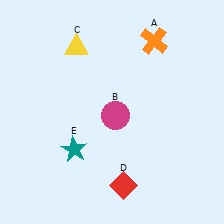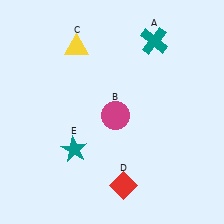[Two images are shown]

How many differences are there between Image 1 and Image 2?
There is 1 difference between the two images.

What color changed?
The cross (A) changed from orange in Image 1 to teal in Image 2.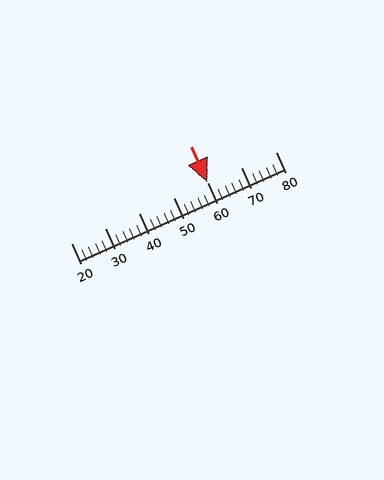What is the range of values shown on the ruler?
The ruler shows values from 20 to 80.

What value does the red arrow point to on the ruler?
The red arrow points to approximately 60.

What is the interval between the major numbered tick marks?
The major tick marks are spaced 10 units apart.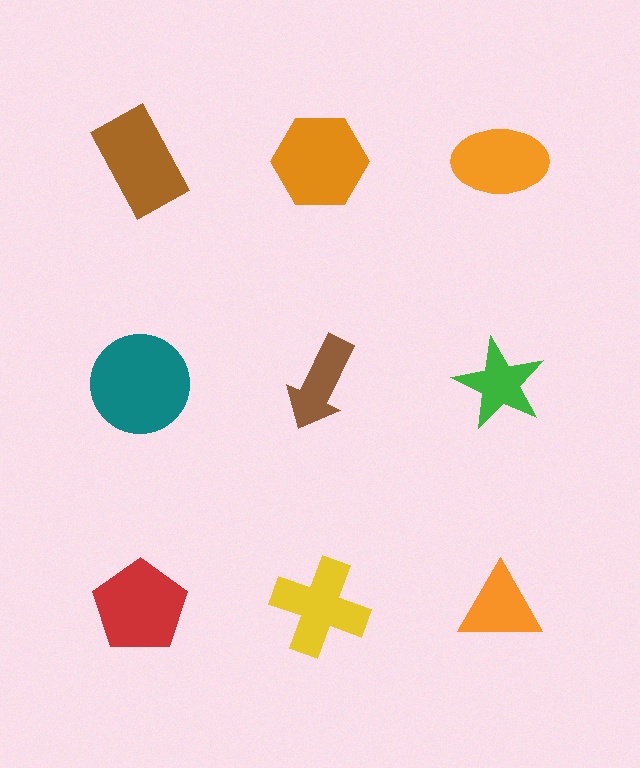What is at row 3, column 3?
An orange triangle.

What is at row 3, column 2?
A yellow cross.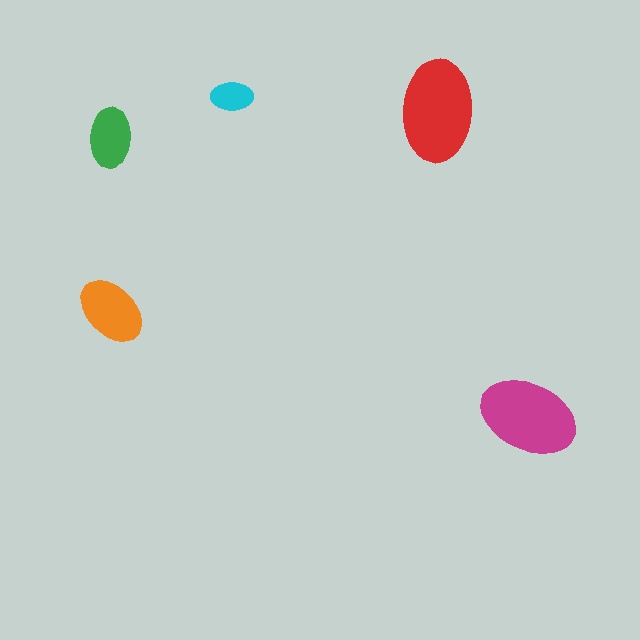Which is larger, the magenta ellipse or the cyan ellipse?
The magenta one.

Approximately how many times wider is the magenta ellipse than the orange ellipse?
About 1.5 times wider.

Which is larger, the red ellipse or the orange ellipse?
The red one.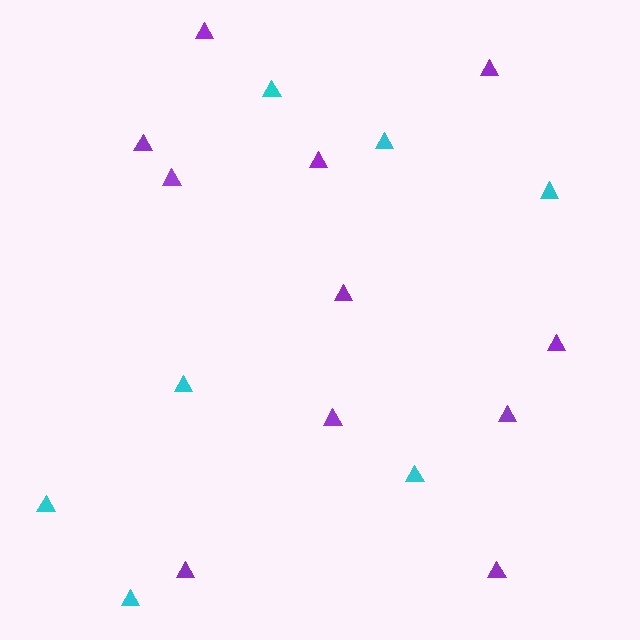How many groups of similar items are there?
There are 2 groups: one group of purple triangles (11) and one group of cyan triangles (7).